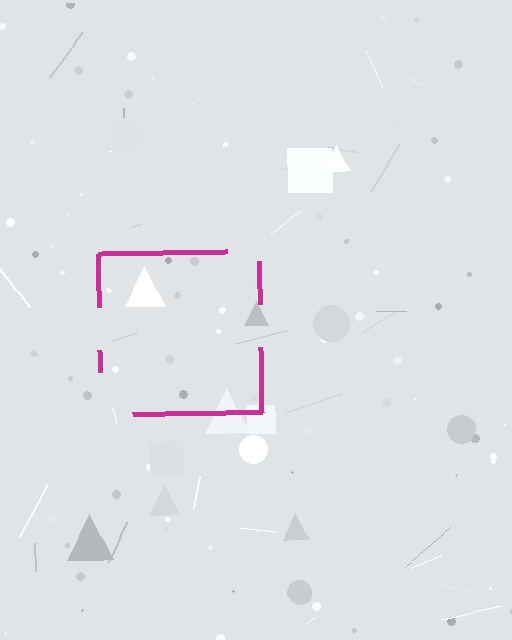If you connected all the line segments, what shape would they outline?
They would outline a square.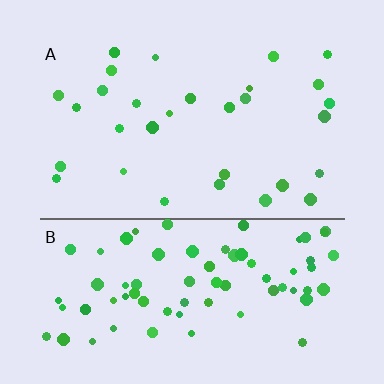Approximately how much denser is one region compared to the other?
Approximately 2.6× — region B over region A.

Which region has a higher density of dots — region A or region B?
B (the bottom).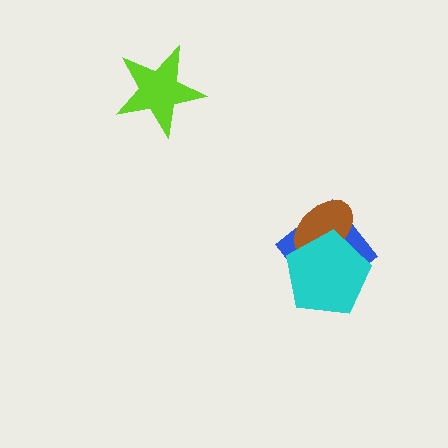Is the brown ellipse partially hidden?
Yes, it is partially covered by another shape.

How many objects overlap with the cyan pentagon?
2 objects overlap with the cyan pentagon.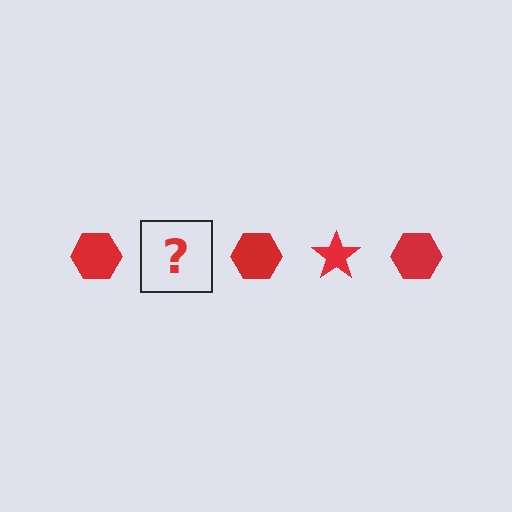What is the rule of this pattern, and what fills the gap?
The rule is that the pattern cycles through hexagon, star shapes in red. The gap should be filled with a red star.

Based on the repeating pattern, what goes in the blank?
The blank should be a red star.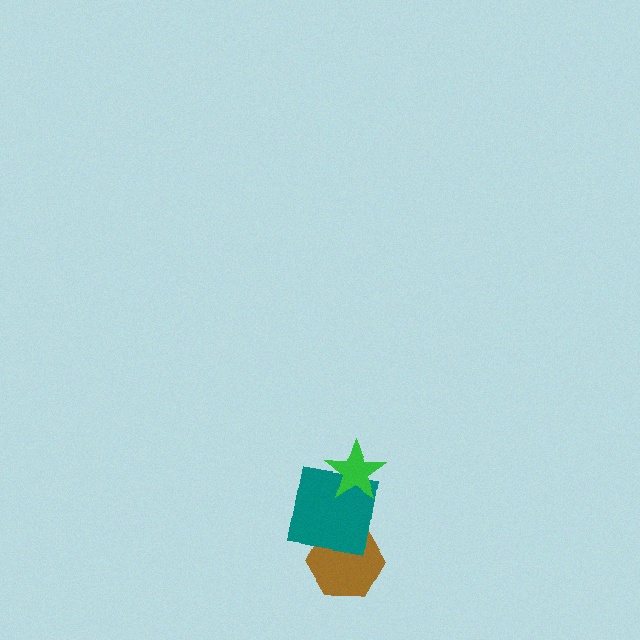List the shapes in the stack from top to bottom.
From top to bottom: the green star, the teal square, the brown hexagon.